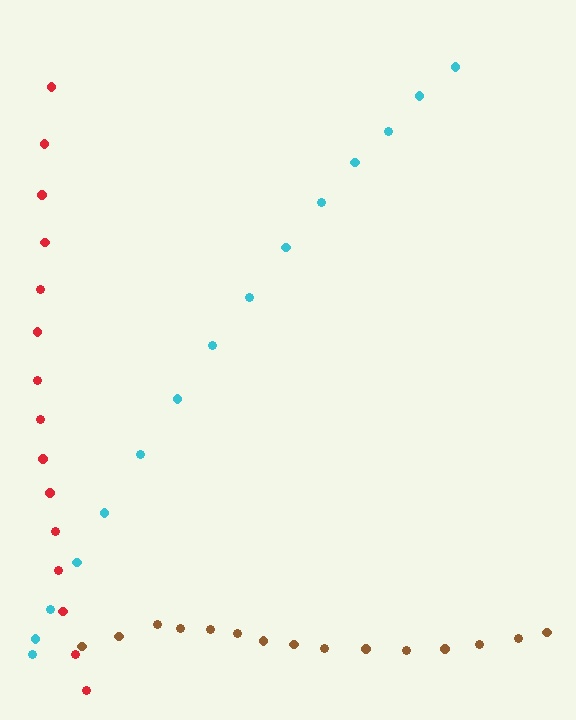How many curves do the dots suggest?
There are 3 distinct paths.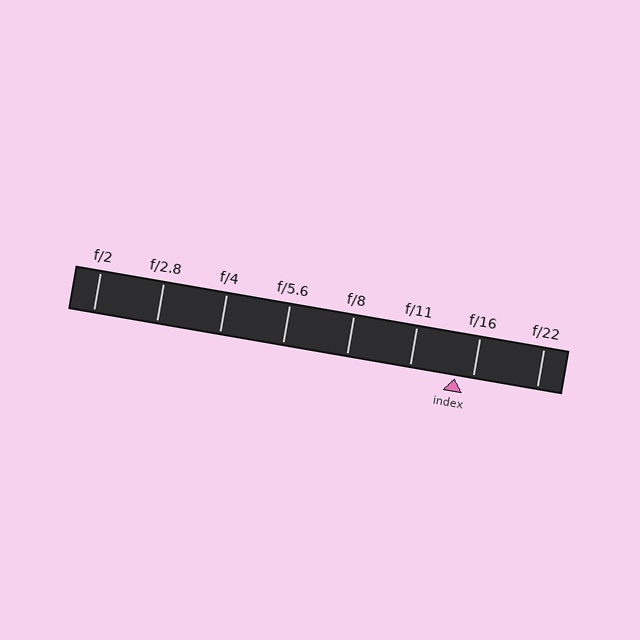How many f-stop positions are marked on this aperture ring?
There are 8 f-stop positions marked.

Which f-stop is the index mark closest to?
The index mark is closest to f/16.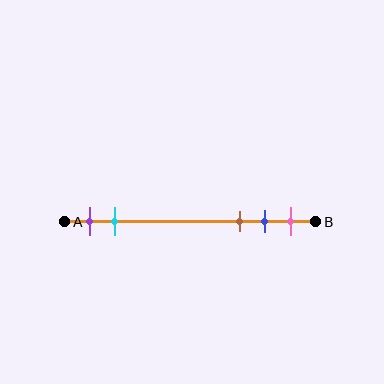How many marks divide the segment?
There are 5 marks dividing the segment.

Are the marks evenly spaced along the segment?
No, the marks are not evenly spaced.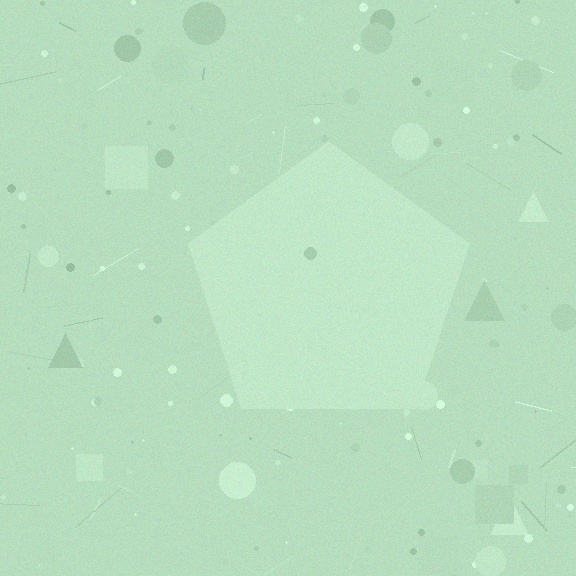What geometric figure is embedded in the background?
A pentagon is embedded in the background.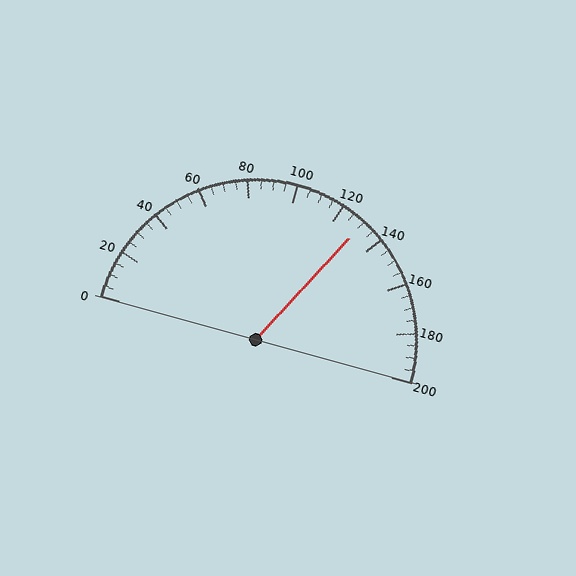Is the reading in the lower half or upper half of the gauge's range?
The reading is in the upper half of the range (0 to 200).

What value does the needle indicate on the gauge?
The needle indicates approximately 130.